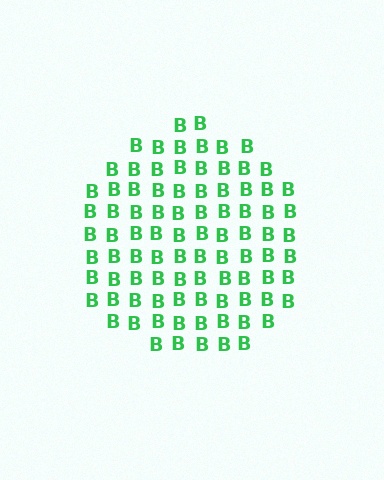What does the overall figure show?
The overall figure shows a circle.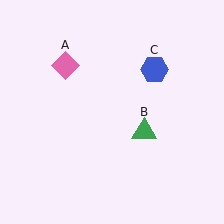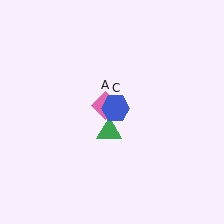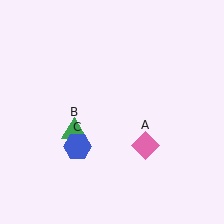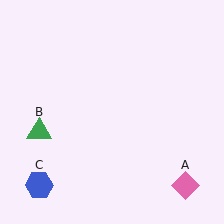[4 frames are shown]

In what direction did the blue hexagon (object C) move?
The blue hexagon (object C) moved down and to the left.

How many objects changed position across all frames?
3 objects changed position: pink diamond (object A), green triangle (object B), blue hexagon (object C).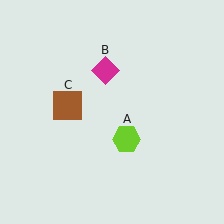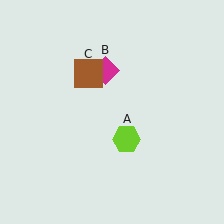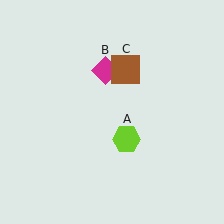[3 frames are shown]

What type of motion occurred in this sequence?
The brown square (object C) rotated clockwise around the center of the scene.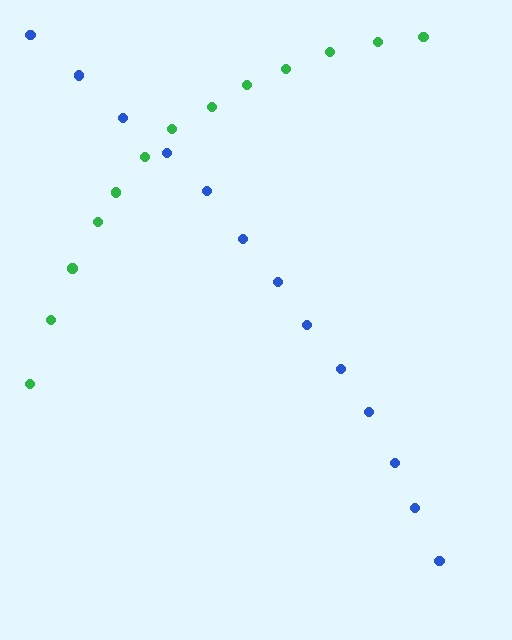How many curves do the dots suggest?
There are 2 distinct paths.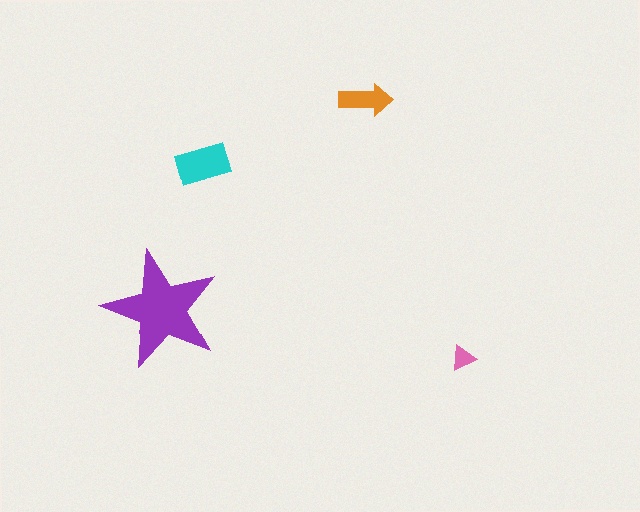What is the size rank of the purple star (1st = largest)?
1st.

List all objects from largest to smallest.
The purple star, the cyan rectangle, the orange arrow, the pink triangle.